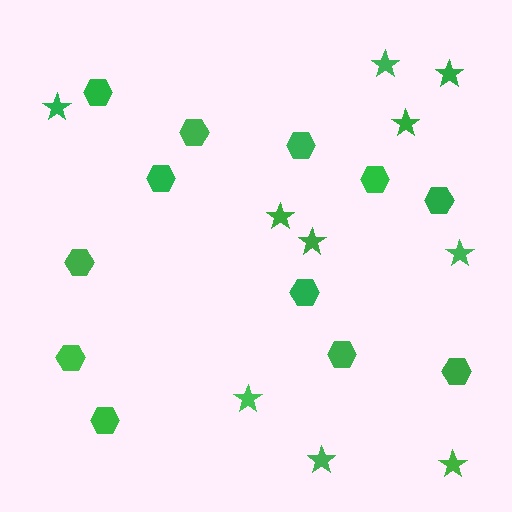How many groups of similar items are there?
There are 2 groups: one group of hexagons (12) and one group of stars (10).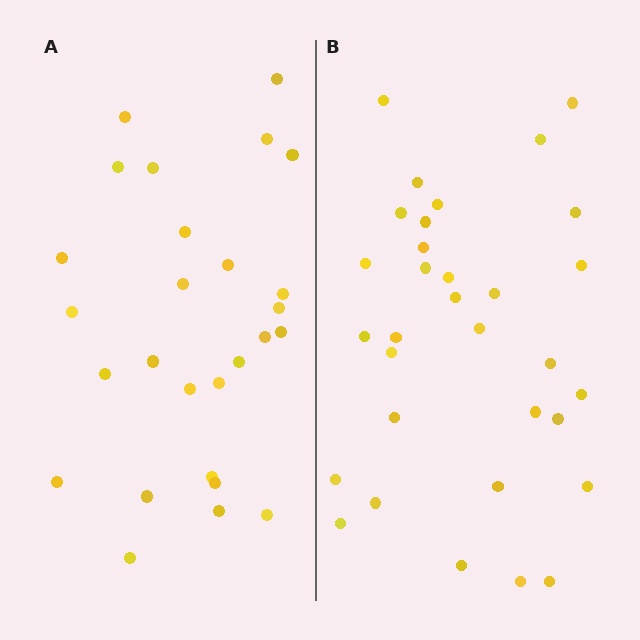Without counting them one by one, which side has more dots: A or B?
Region B (the right region) has more dots.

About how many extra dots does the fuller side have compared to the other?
Region B has about 5 more dots than region A.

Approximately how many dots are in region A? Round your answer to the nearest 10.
About 30 dots. (The exact count is 27, which rounds to 30.)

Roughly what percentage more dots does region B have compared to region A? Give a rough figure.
About 20% more.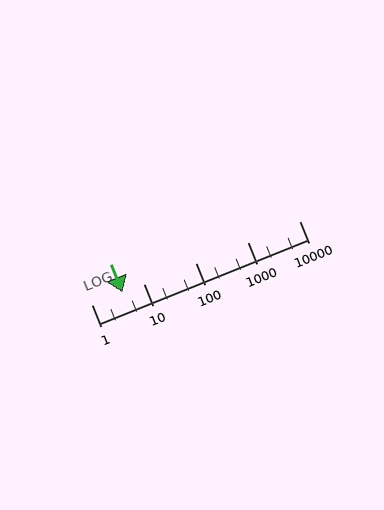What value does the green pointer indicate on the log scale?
The pointer indicates approximately 3.9.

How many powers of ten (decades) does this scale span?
The scale spans 4 decades, from 1 to 10000.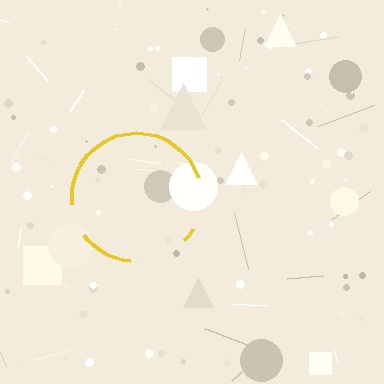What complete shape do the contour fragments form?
The contour fragments form a circle.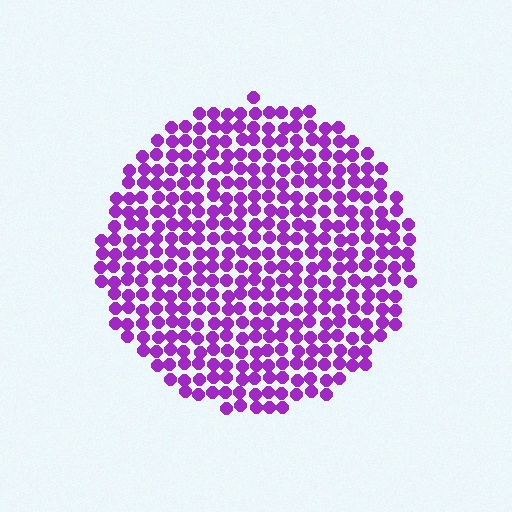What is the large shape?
The large shape is a circle.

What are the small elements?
The small elements are circles.